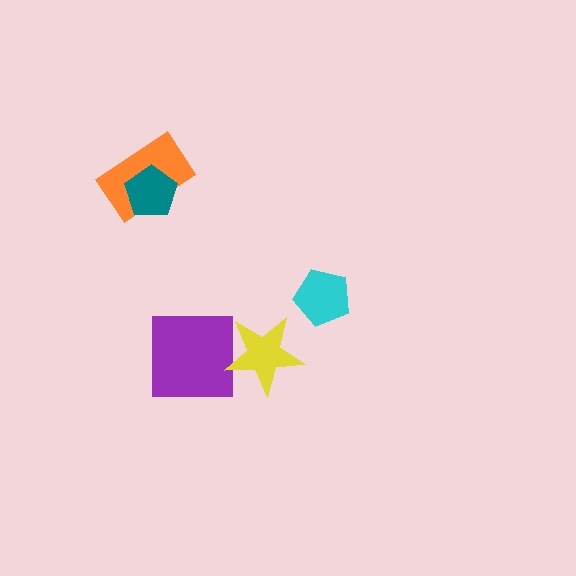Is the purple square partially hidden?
Yes, it is partially covered by another shape.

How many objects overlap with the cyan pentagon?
0 objects overlap with the cyan pentagon.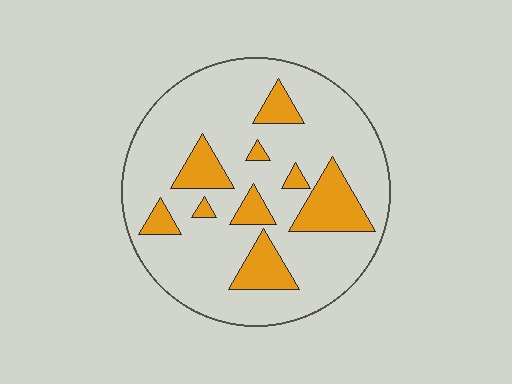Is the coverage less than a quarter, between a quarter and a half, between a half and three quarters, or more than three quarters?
Less than a quarter.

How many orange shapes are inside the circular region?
9.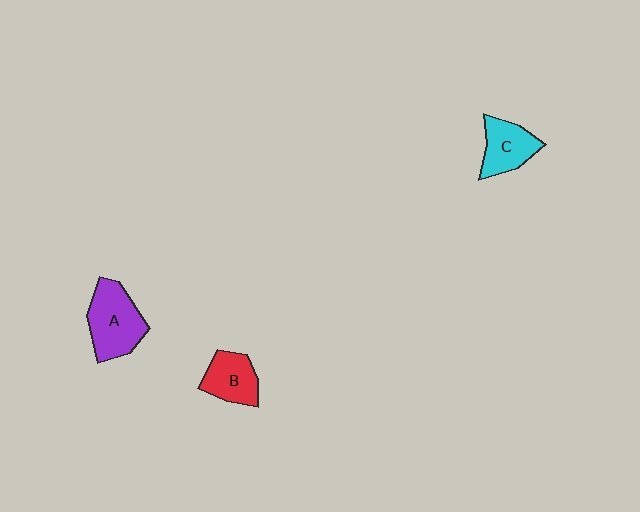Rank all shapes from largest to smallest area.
From largest to smallest: A (purple), C (cyan), B (red).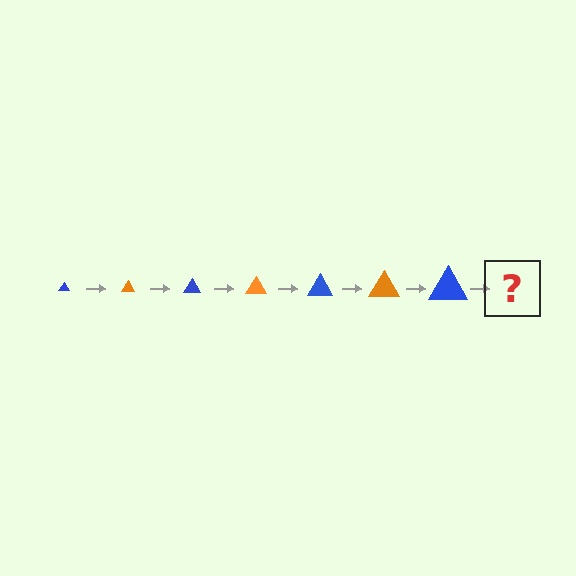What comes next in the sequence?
The next element should be an orange triangle, larger than the previous one.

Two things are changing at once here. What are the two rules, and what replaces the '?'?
The two rules are that the triangle grows larger each step and the color cycles through blue and orange. The '?' should be an orange triangle, larger than the previous one.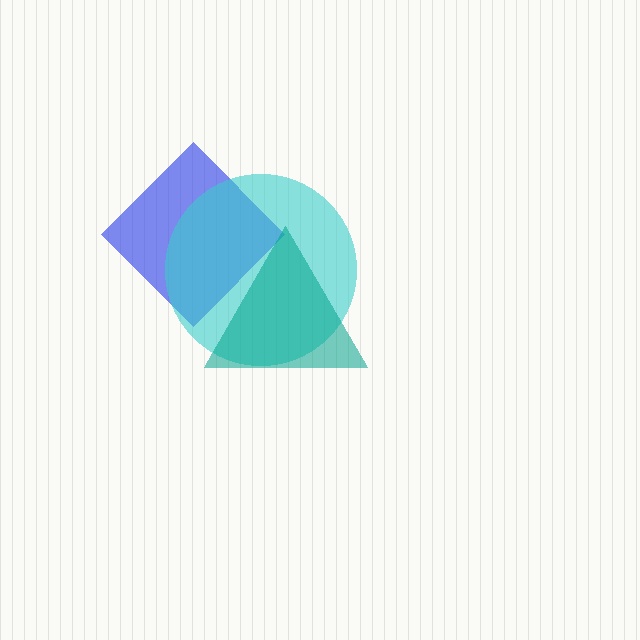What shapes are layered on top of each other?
The layered shapes are: a blue diamond, a cyan circle, a teal triangle.